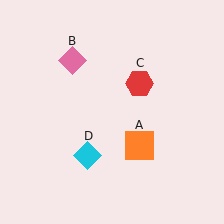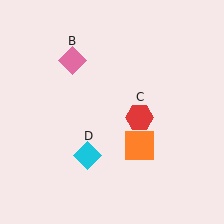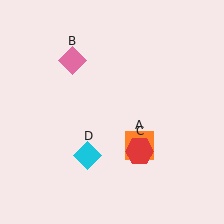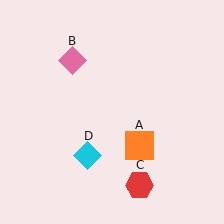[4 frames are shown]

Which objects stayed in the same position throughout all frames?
Orange square (object A) and pink diamond (object B) and cyan diamond (object D) remained stationary.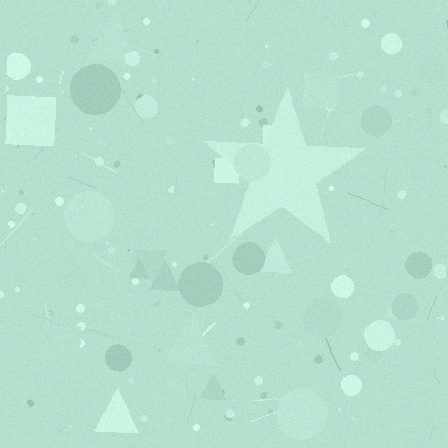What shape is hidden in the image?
A star is hidden in the image.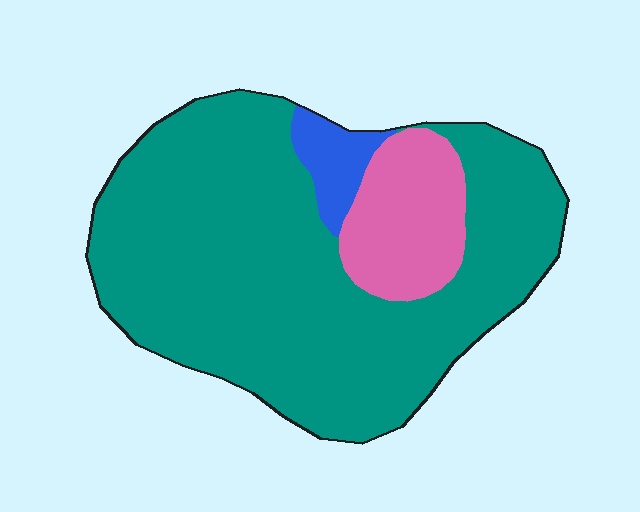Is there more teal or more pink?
Teal.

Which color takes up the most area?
Teal, at roughly 80%.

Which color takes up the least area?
Blue, at roughly 5%.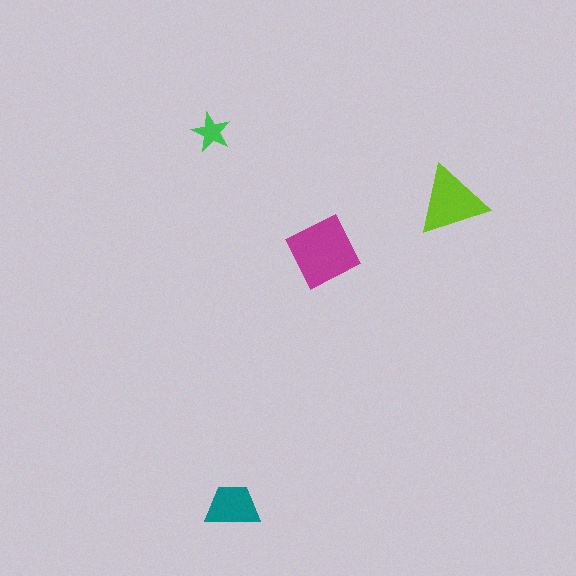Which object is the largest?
The magenta diamond.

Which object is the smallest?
The green star.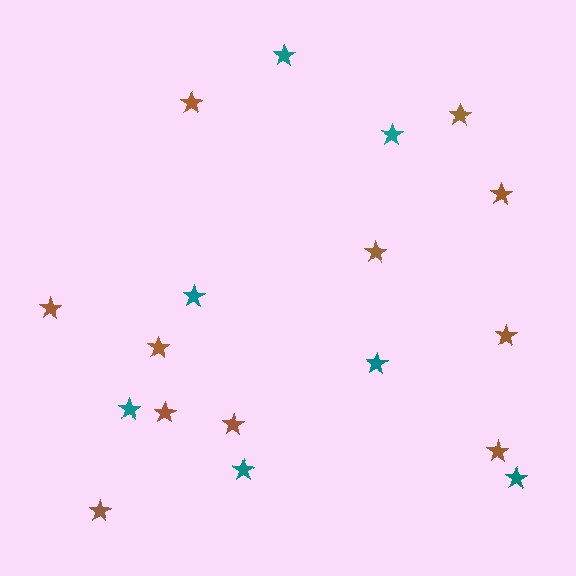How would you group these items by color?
There are 2 groups: one group of teal stars (7) and one group of brown stars (11).